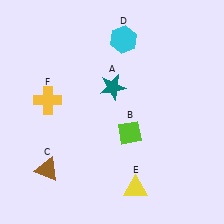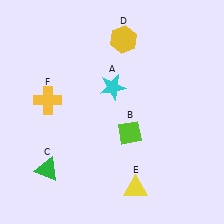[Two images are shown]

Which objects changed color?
A changed from teal to cyan. C changed from brown to green. D changed from cyan to yellow.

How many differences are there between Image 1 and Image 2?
There are 3 differences between the two images.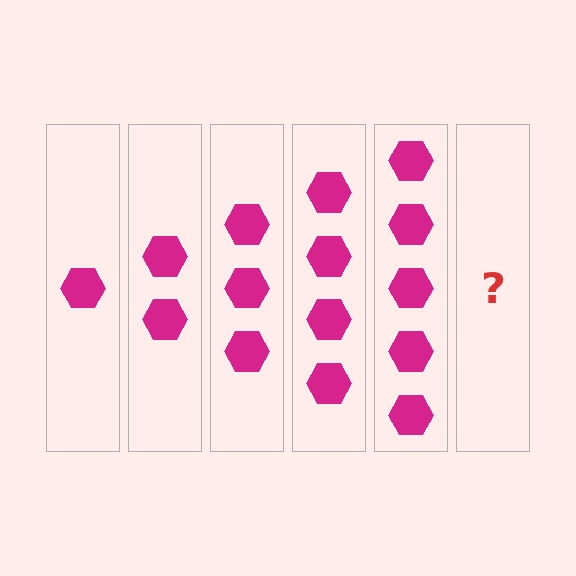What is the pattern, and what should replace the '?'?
The pattern is that each step adds one more hexagon. The '?' should be 6 hexagons.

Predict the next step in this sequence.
The next step is 6 hexagons.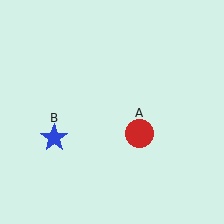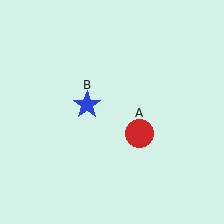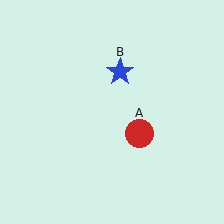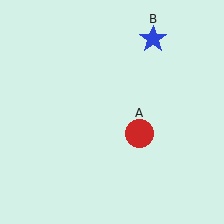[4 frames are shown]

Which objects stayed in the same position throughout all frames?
Red circle (object A) remained stationary.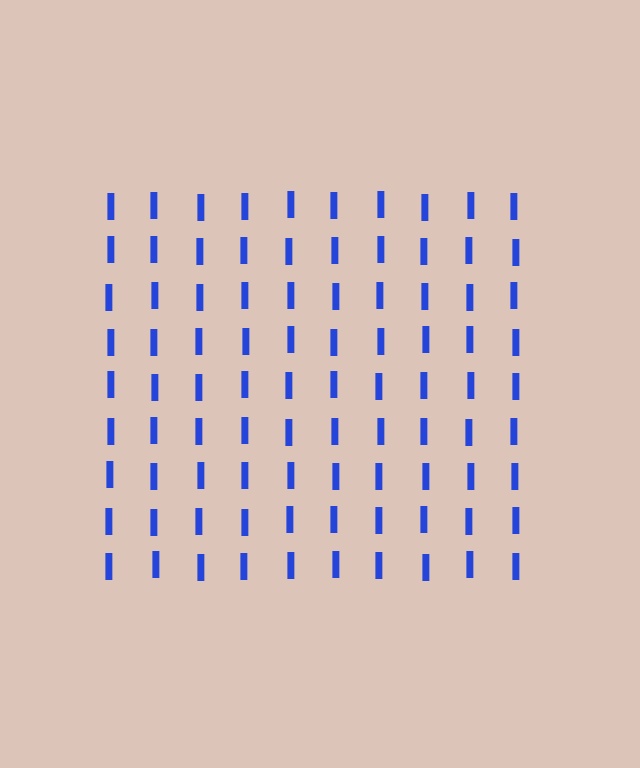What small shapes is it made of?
It is made of small letter I's.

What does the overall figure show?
The overall figure shows a square.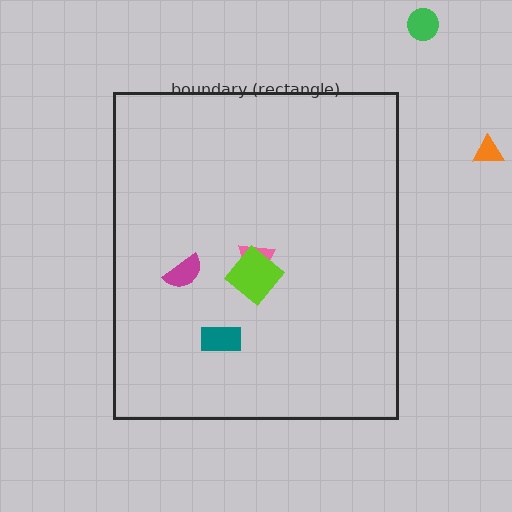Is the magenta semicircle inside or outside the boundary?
Inside.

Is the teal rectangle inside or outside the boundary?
Inside.